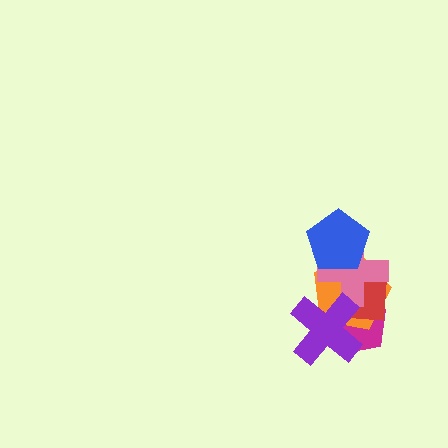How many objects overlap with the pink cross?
5 objects overlap with the pink cross.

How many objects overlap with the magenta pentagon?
4 objects overlap with the magenta pentagon.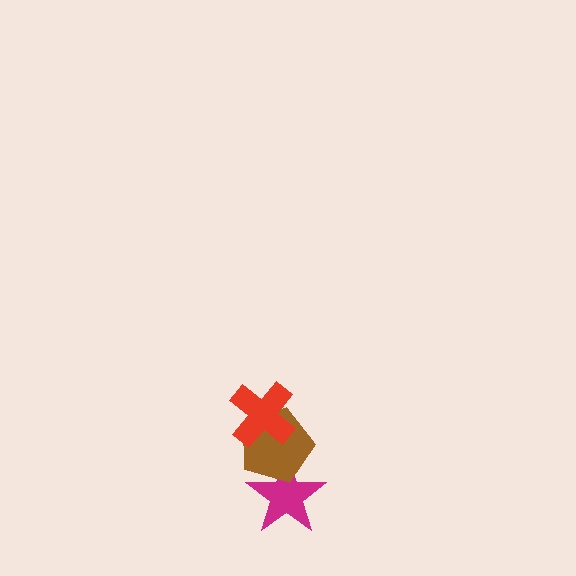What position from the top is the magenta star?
The magenta star is 3rd from the top.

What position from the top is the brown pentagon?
The brown pentagon is 2nd from the top.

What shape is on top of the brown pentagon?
The red cross is on top of the brown pentagon.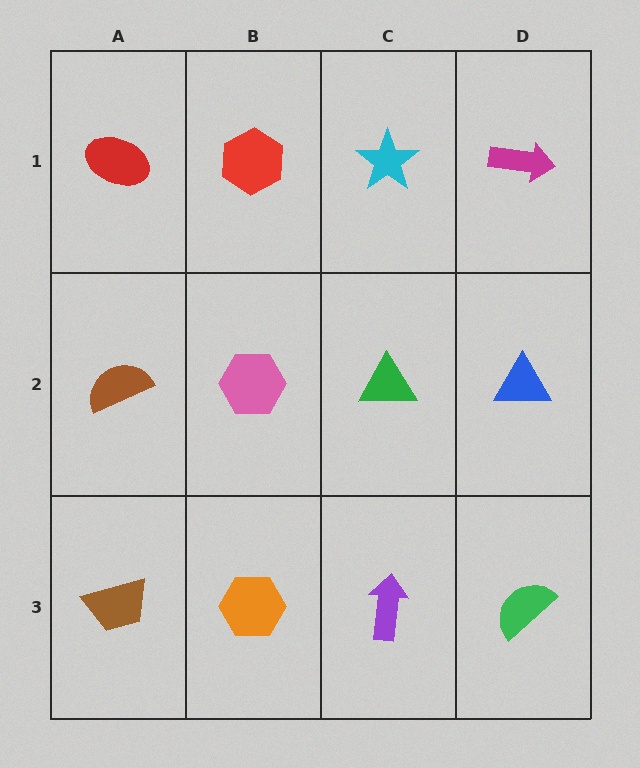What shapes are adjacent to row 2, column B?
A red hexagon (row 1, column B), an orange hexagon (row 3, column B), a brown semicircle (row 2, column A), a green triangle (row 2, column C).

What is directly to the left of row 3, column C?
An orange hexagon.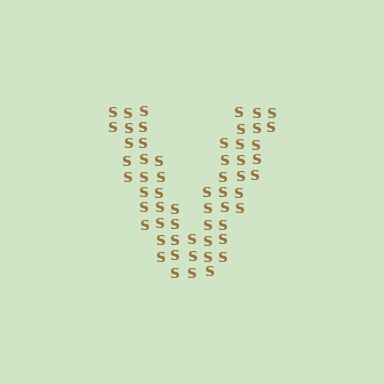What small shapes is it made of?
It is made of small letter S's.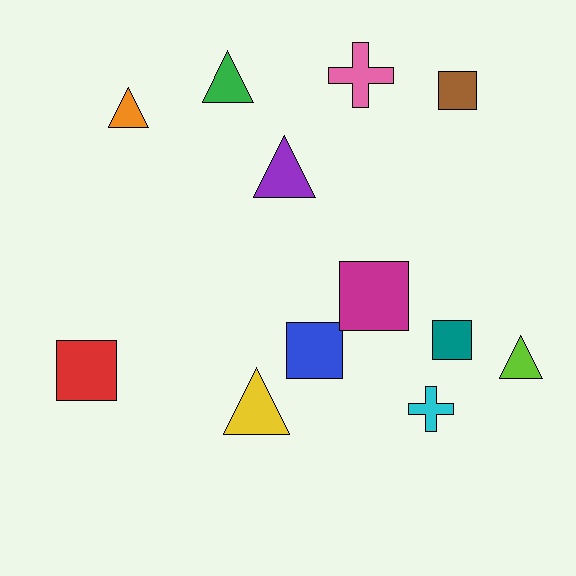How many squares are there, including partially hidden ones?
There are 5 squares.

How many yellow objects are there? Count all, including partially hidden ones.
There is 1 yellow object.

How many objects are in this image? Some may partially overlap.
There are 12 objects.